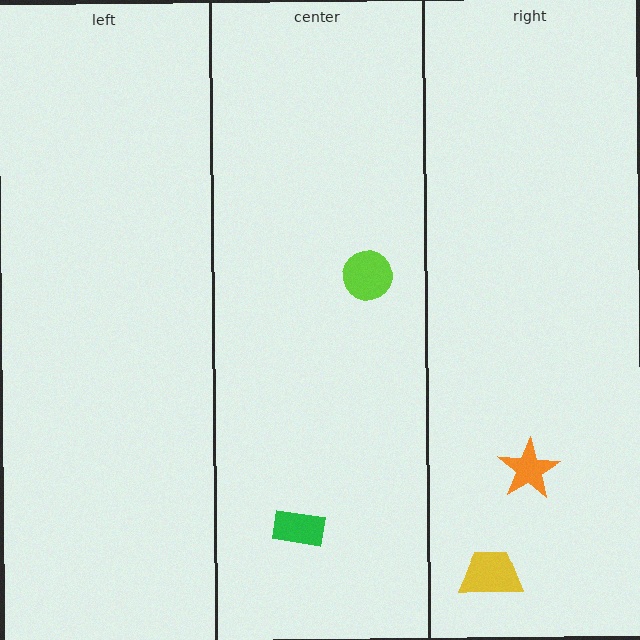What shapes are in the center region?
The green rectangle, the lime circle.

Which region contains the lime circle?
The center region.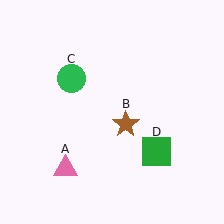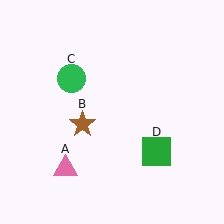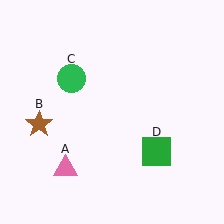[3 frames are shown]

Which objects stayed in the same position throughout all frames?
Pink triangle (object A) and green circle (object C) and green square (object D) remained stationary.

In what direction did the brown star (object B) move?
The brown star (object B) moved left.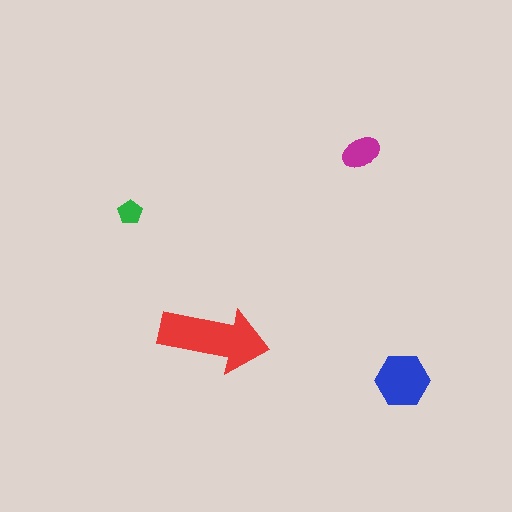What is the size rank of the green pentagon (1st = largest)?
4th.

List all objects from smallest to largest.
The green pentagon, the magenta ellipse, the blue hexagon, the red arrow.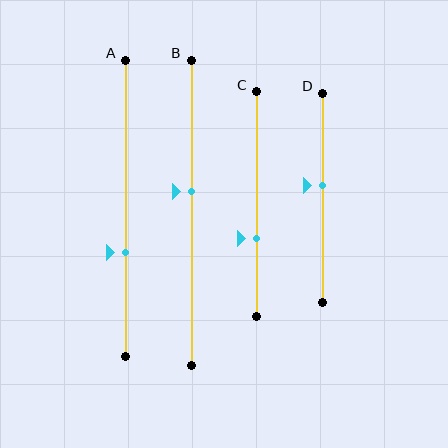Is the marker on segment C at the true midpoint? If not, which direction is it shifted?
No, the marker on segment C is shifted downward by about 15% of the segment length.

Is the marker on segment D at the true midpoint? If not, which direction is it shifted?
No, the marker on segment D is shifted upward by about 6% of the segment length.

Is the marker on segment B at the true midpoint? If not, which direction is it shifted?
No, the marker on segment B is shifted upward by about 7% of the segment length.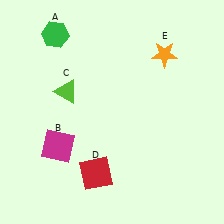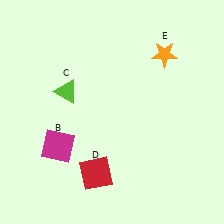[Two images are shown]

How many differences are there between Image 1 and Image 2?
There is 1 difference between the two images.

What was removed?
The green hexagon (A) was removed in Image 2.